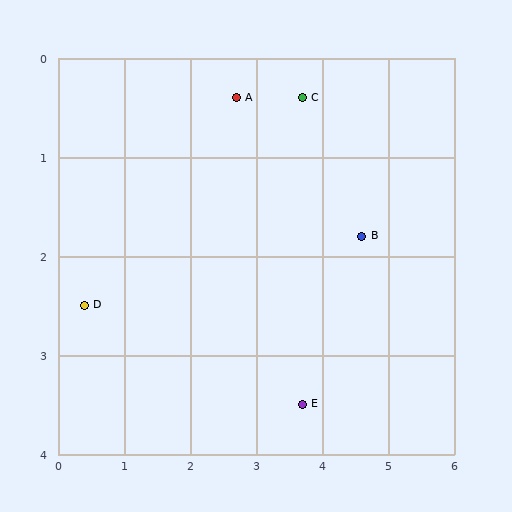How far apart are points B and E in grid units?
Points B and E are about 1.9 grid units apart.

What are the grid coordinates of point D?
Point D is at approximately (0.4, 2.5).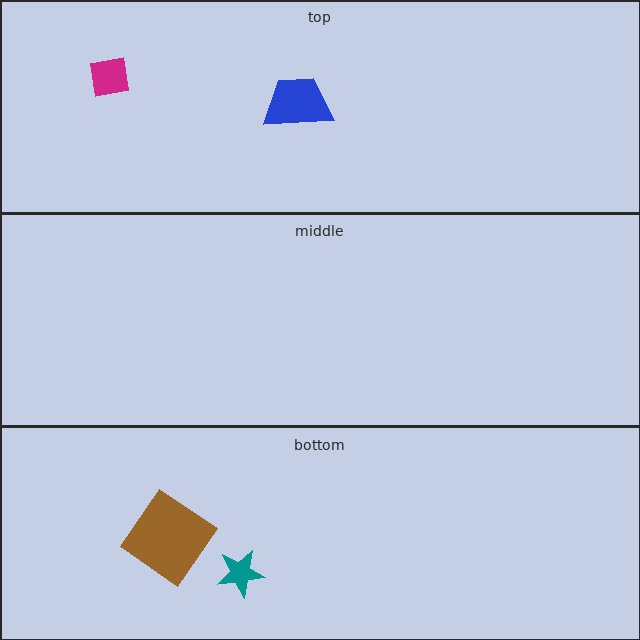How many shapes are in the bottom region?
2.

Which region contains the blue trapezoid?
The top region.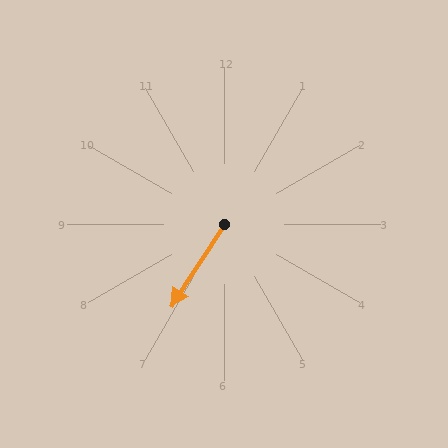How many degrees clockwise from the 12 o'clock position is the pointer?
Approximately 213 degrees.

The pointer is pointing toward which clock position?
Roughly 7 o'clock.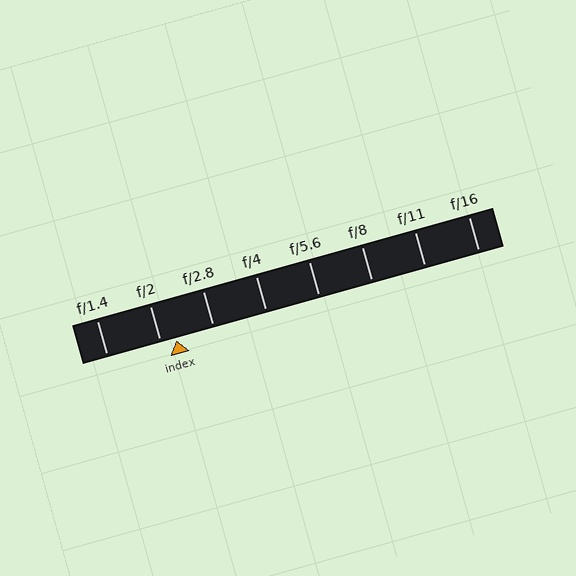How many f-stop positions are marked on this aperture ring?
There are 8 f-stop positions marked.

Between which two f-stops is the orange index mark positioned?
The index mark is between f/2 and f/2.8.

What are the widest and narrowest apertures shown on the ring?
The widest aperture shown is f/1.4 and the narrowest is f/16.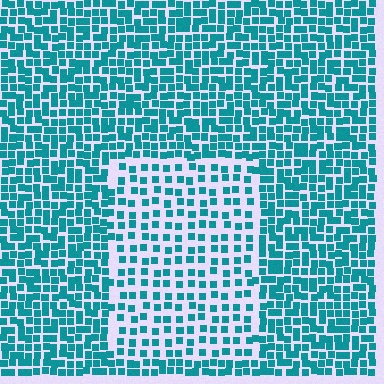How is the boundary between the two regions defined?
The boundary is defined by a change in element density (approximately 1.9x ratio). All elements are the same color, size, and shape.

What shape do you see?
I see a rectangle.